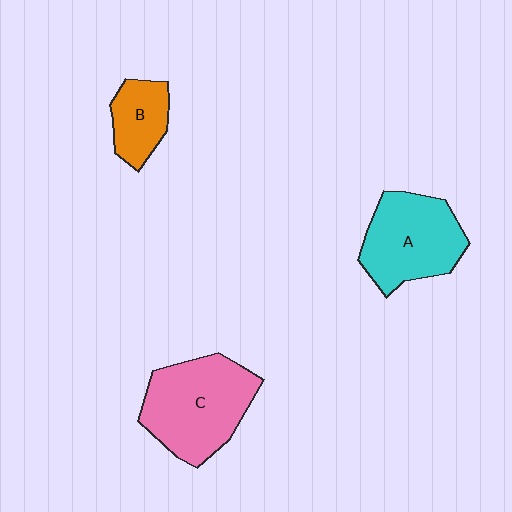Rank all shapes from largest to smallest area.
From largest to smallest: C (pink), A (cyan), B (orange).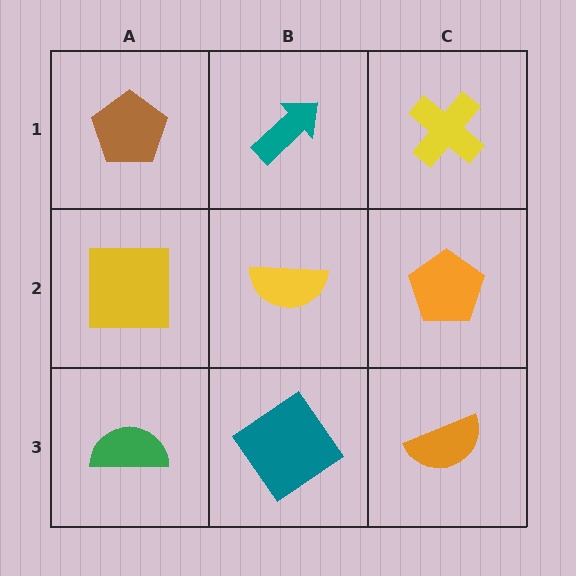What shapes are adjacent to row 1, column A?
A yellow square (row 2, column A), a teal arrow (row 1, column B).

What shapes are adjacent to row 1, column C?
An orange pentagon (row 2, column C), a teal arrow (row 1, column B).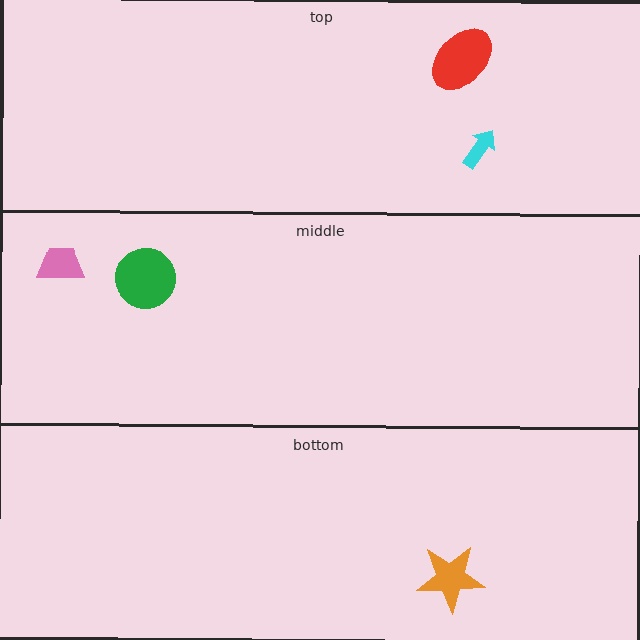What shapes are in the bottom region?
The orange star.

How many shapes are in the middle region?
2.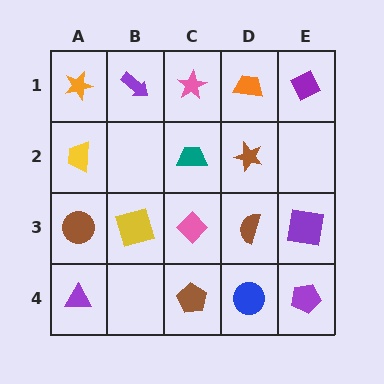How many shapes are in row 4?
4 shapes.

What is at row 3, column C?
A pink diamond.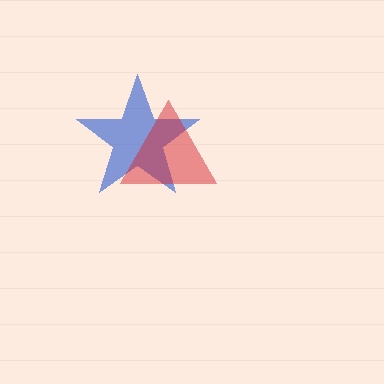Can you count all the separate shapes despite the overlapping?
Yes, there are 2 separate shapes.